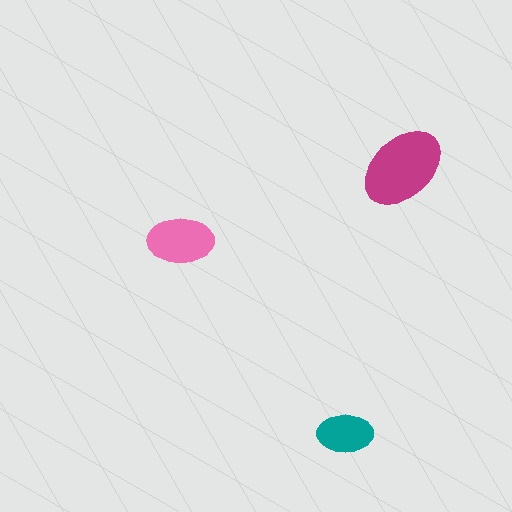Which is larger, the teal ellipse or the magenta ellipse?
The magenta one.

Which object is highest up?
The magenta ellipse is topmost.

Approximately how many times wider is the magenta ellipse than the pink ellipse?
About 1.5 times wider.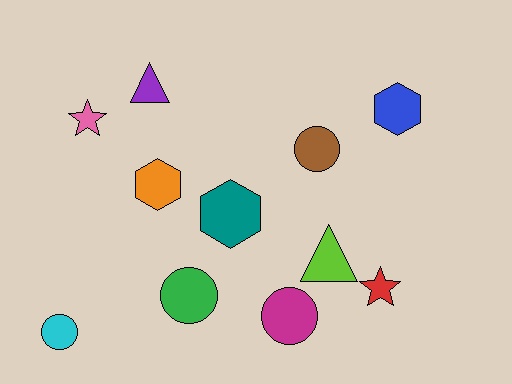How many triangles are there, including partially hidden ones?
There are 2 triangles.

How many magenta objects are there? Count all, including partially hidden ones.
There is 1 magenta object.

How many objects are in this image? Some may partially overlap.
There are 11 objects.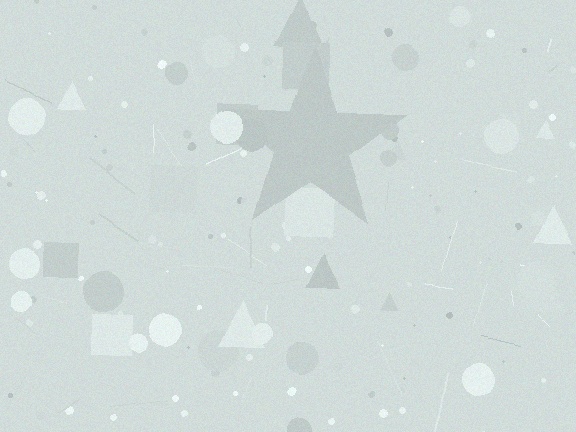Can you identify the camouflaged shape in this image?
The camouflaged shape is a star.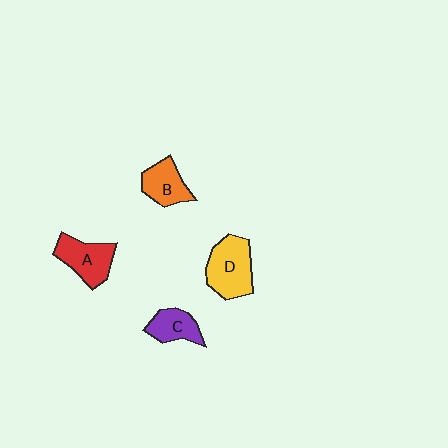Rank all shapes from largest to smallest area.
From largest to smallest: D (yellow), A (red), B (orange), C (purple).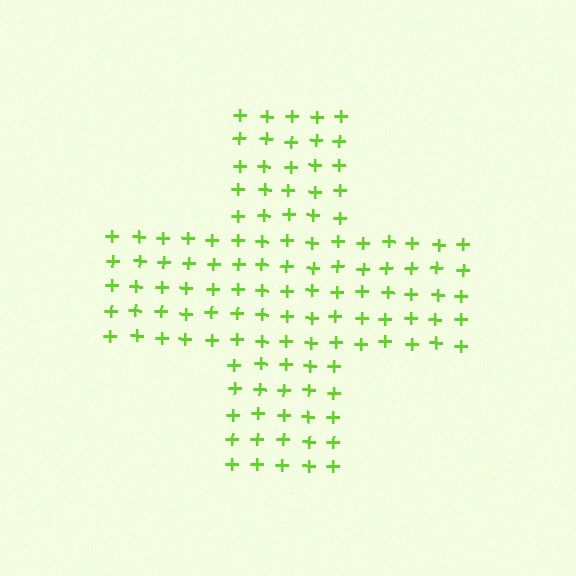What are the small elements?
The small elements are plus signs.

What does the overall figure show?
The overall figure shows a cross.